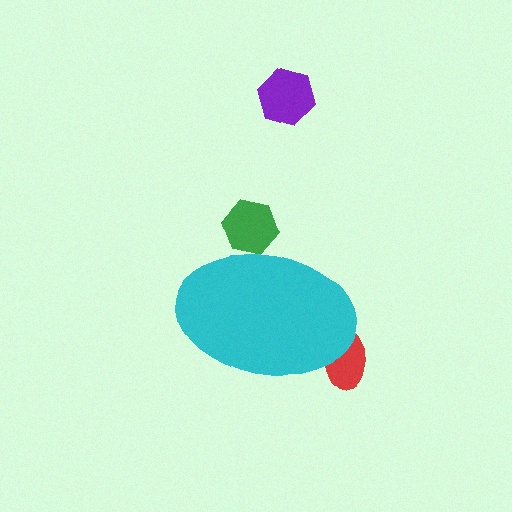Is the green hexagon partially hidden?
Yes, the green hexagon is partially hidden behind the cyan ellipse.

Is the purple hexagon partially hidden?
No, the purple hexagon is fully visible.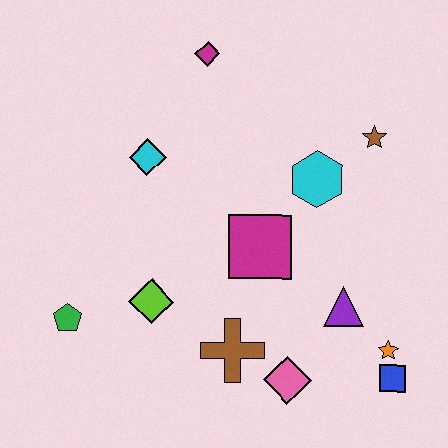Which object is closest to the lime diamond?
The green pentagon is closest to the lime diamond.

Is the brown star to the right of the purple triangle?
Yes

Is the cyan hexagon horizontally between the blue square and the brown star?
No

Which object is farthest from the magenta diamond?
The blue square is farthest from the magenta diamond.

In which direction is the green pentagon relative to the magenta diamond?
The green pentagon is below the magenta diamond.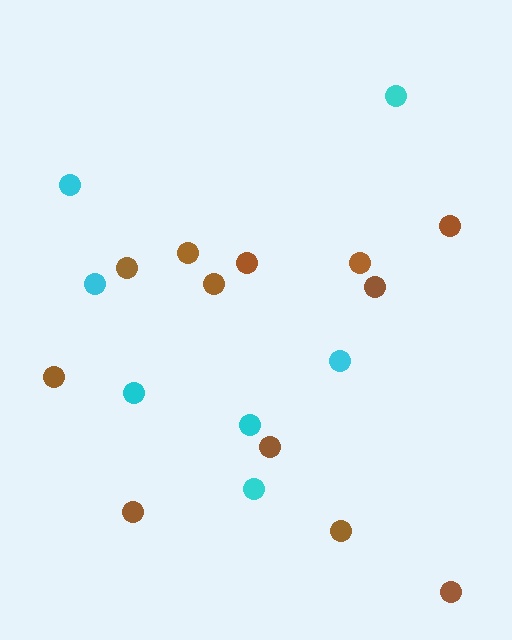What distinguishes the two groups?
There are 2 groups: one group of brown circles (12) and one group of cyan circles (7).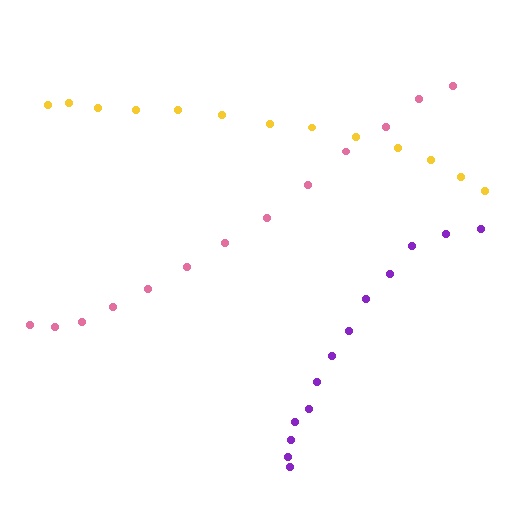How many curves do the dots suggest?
There are 3 distinct paths.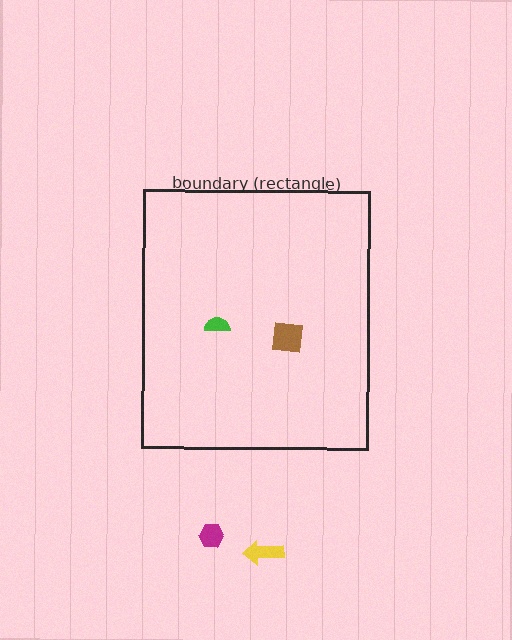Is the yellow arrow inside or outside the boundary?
Outside.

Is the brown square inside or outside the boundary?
Inside.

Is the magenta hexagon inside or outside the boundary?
Outside.